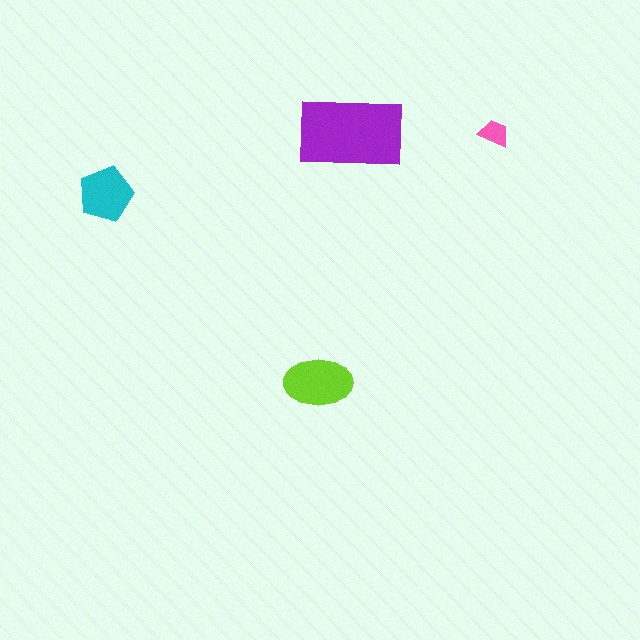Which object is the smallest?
The pink trapezoid.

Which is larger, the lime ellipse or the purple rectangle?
The purple rectangle.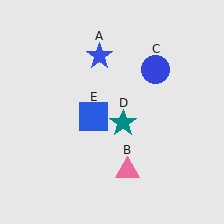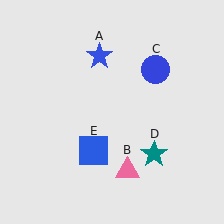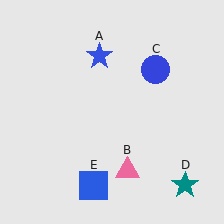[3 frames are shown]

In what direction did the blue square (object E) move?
The blue square (object E) moved down.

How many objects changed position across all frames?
2 objects changed position: teal star (object D), blue square (object E).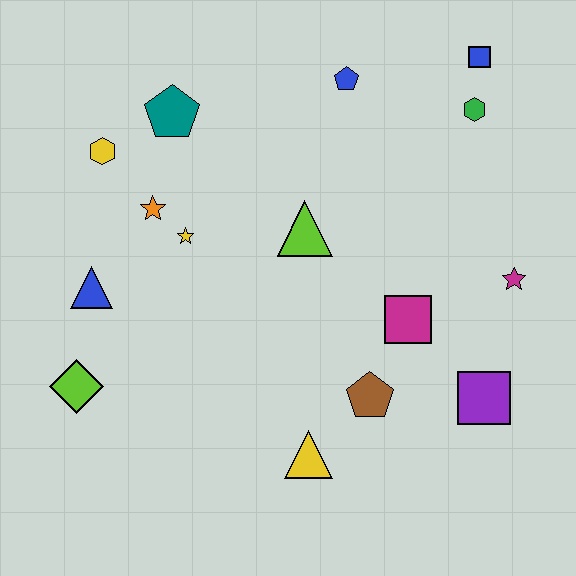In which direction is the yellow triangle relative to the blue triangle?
The yellow triangle is to the right of the blue triangle.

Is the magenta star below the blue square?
Yes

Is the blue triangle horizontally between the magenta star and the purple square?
No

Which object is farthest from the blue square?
The lime diamond is farthest from the blue square.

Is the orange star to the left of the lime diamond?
No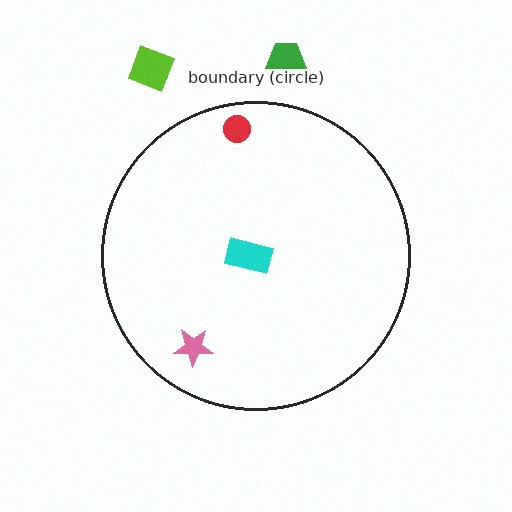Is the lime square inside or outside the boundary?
Outside.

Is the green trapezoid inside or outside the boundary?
Outside.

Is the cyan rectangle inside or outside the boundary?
Inside.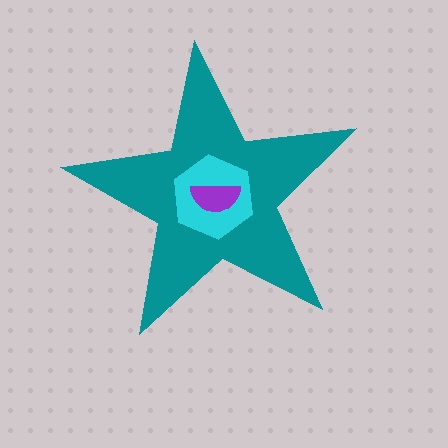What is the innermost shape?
The purple semicircle.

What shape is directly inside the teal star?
The cyan hexagon.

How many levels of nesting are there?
3.